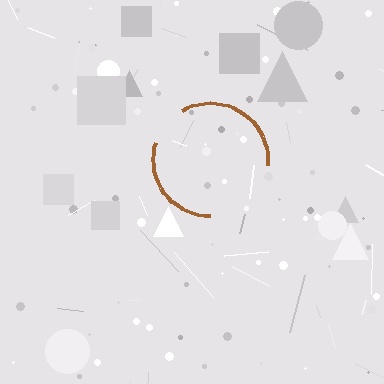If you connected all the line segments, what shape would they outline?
They would outline a circle.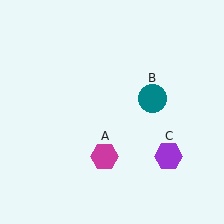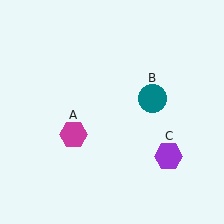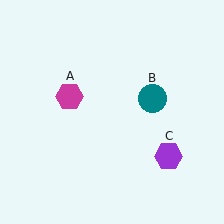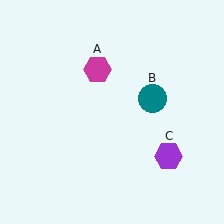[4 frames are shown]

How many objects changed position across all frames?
1 object changed position: magenta hexagon (object A).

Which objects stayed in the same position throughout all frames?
Teal circle (object B) and purple hexagon (object C) remained stationary.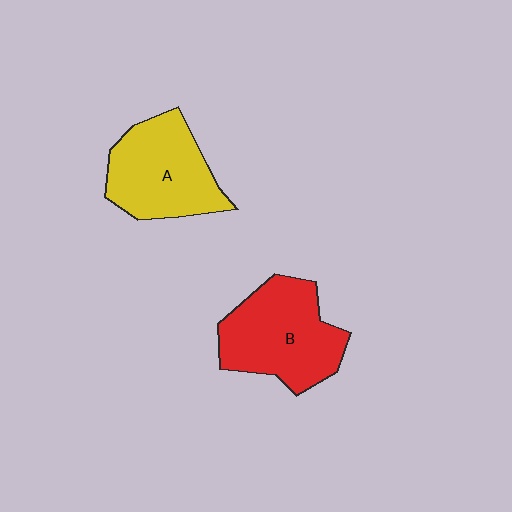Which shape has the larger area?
Shape B (red).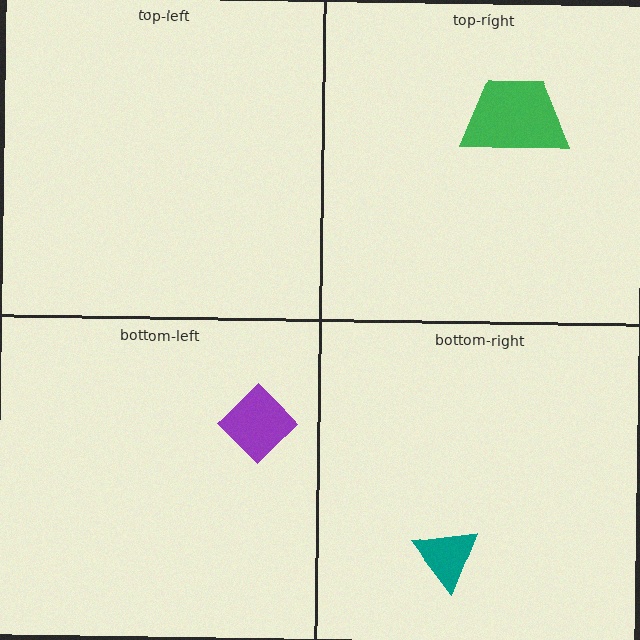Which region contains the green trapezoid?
The top-right region.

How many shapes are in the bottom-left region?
1.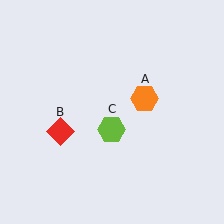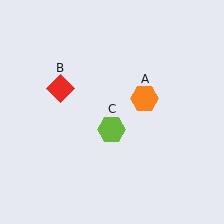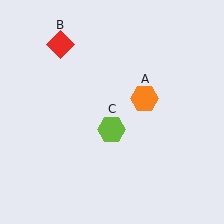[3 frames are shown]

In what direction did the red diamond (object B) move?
The red diamond (object B) moved up.